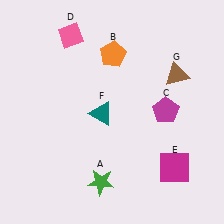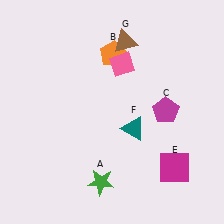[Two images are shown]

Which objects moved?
The objects that moved are: the pink diamond (D), the teal triangle (F), the brown triangle (G).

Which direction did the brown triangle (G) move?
The brown triangle (G) moved left.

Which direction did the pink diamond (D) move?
The pink diamond (D) moved right.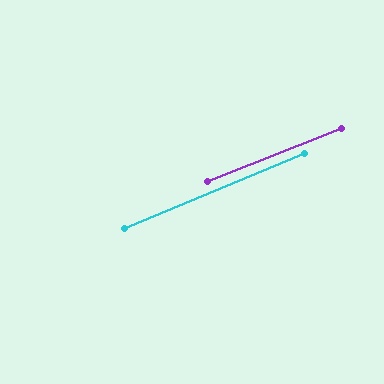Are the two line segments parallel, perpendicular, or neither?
Parallel — their directions differ by only 1.1°.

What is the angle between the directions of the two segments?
Approximately 1 degree.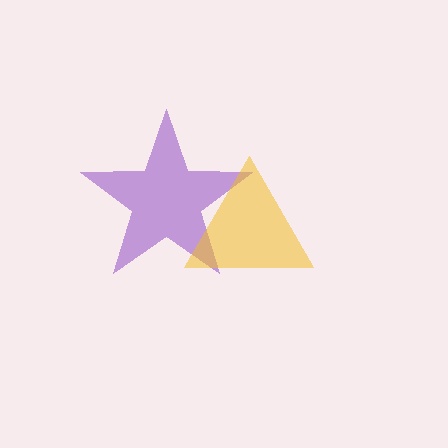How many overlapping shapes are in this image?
There are 2 overlapping shapes in the image.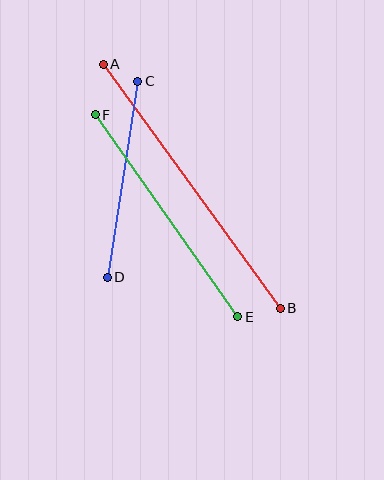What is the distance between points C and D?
The distance is approximately 198 pixels.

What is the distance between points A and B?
The distance is approximately 301 pixels.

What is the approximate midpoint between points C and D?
The midpoint is at approximately (123, 179) pixels.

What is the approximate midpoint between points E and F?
The midpoint is at approximately (167, 216) pixels.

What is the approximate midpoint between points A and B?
The midpoint is at approximately (192, 186) pixels.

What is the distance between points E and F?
The distance is approximately 247 pixels.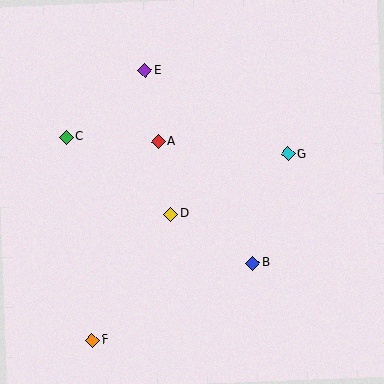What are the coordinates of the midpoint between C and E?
The midpoint between C and E is at (106, 104).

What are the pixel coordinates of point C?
Point C is at (66, 137).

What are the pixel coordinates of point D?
Point D is at (171, 214).